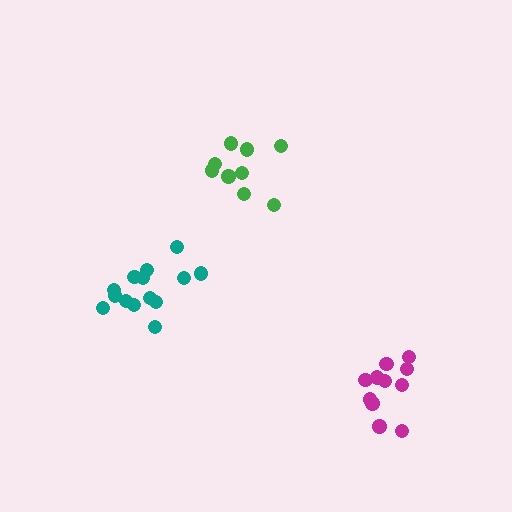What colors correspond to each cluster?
The clusters are colored: green, magenta, teal.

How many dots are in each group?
Group 1: 9 dots, Group 2: 11 dots, Group 3: 14 dots (34 total).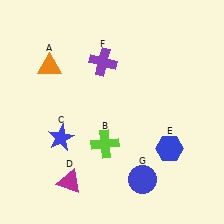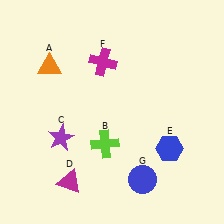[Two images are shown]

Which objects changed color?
C changed from blue to purple. F changed from purple to magenta.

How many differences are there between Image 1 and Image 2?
There are 2 differences between the two images.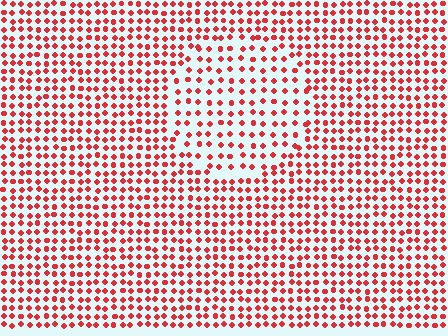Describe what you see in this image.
The image contains small red elements arranged at two different densities. A circle-shaped region is visible where the elements are less densely packed than the surrounding area.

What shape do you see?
I see a circle.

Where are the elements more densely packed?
The elements are more densely packed outside the circle boundary.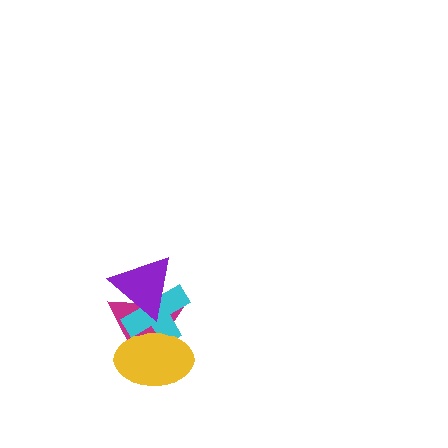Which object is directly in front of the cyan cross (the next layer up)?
The yellow ellipse is directly in front of the cyan cross.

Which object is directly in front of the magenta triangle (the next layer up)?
The cyan cross is directly in front of the magenta triangle.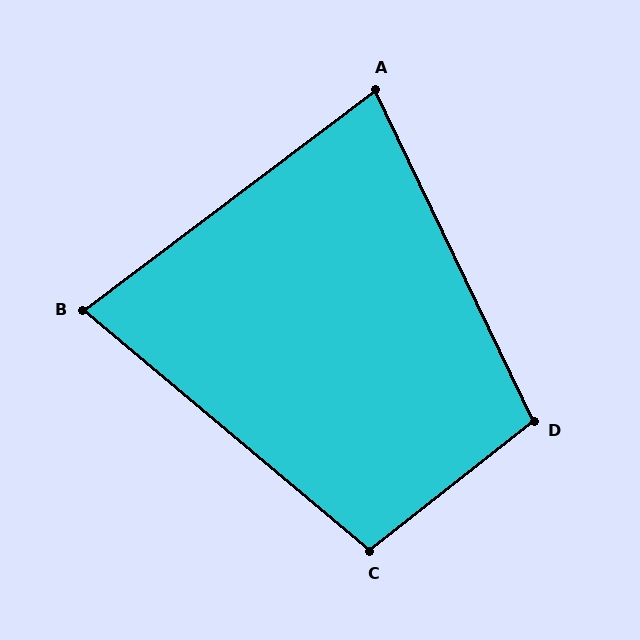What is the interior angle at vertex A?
Approximately 78 degrees (acute).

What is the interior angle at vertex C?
Approximately 102 degrees (obtuse).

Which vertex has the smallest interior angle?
B, at approximately 77 degrees.